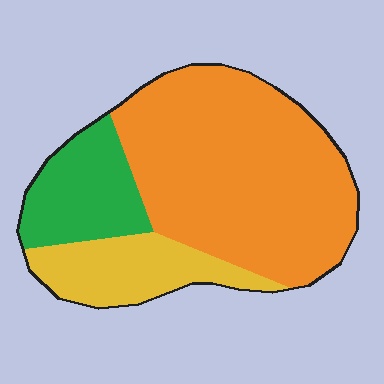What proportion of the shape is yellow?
Yellow takes up less than a quarter of the shape.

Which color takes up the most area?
Orange, at roughly 65%.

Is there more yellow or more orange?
Orange.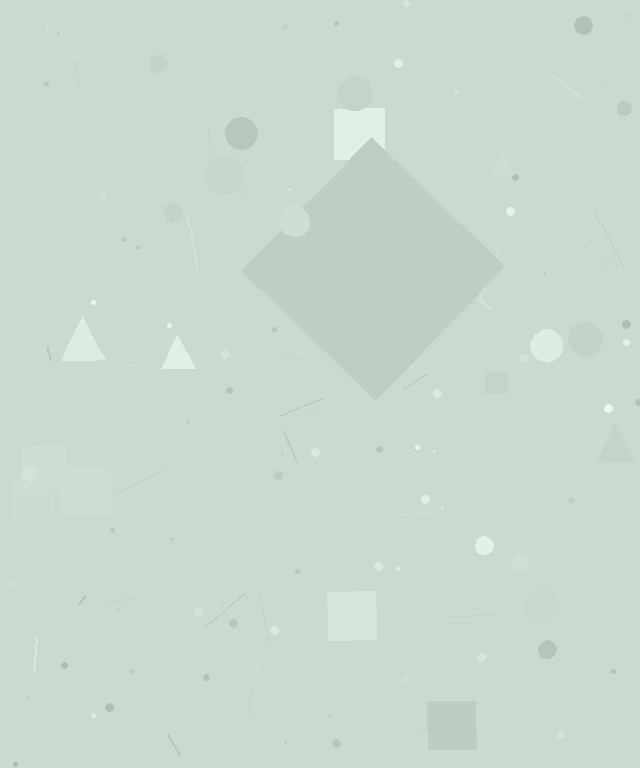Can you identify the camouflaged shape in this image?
The camouflaged shape is a diamond.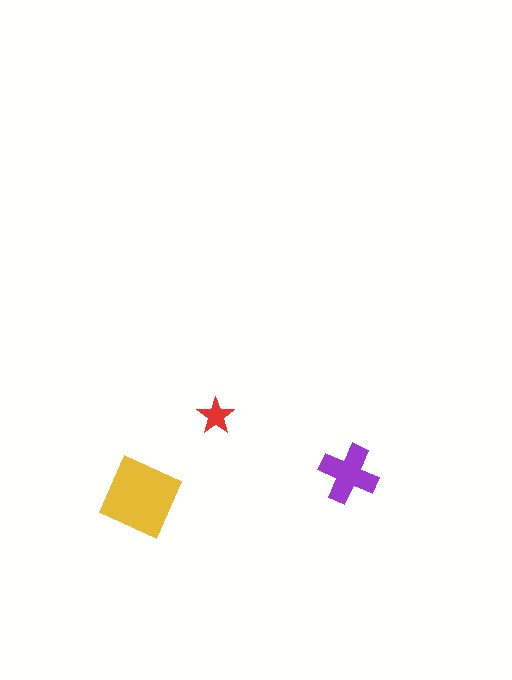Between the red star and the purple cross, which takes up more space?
The purple cross.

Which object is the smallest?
The red star.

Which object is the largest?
The yellow diamond.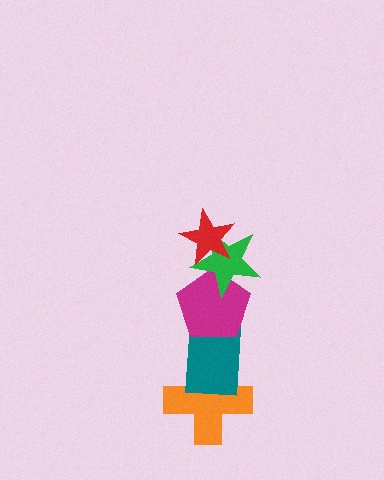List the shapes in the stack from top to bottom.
From top to bottom: the red star, the green star, the magenta pentagon, the teal rectangle, the orange cross.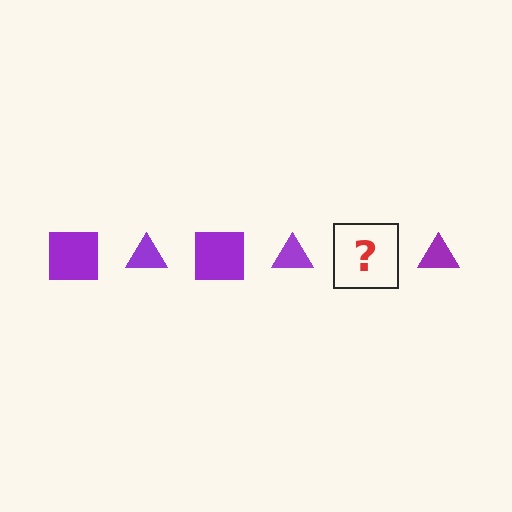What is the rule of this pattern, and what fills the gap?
The rule is that the pattern cycles through square, triangle shapes in purple. The gap should be filled with a purple square.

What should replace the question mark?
The question mark should be replaced with a purple square.